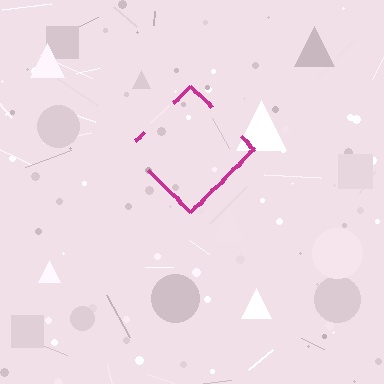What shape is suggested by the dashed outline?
The dashed outline suggests a diamond.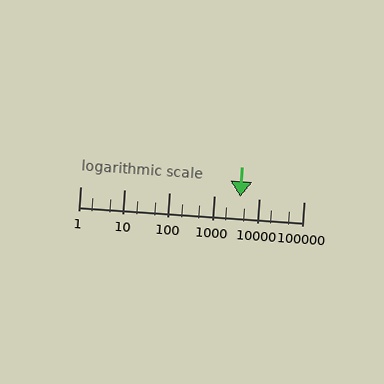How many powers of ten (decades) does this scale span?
The scale spans 5 decades, from 1 to 100000.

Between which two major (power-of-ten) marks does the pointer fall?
The pointer is between 1000 and 10000.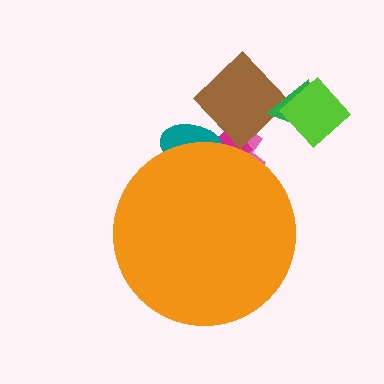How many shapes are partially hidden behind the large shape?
3 shapes are partially hidden.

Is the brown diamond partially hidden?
No, the brown diamond is fully visible.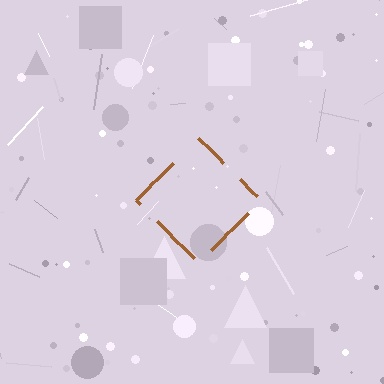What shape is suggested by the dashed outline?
The dashed outline suggests a diamond.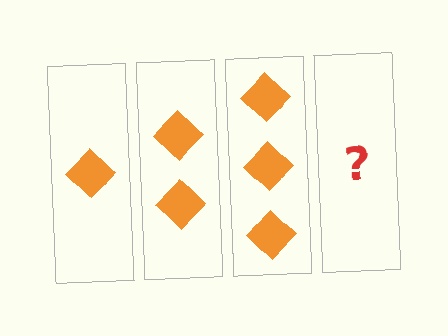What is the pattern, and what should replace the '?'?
The pattern is that each step adds one more diamond. The '?' should be 4 diamonds.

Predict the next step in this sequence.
The next step is 4 diamonds.